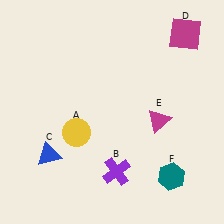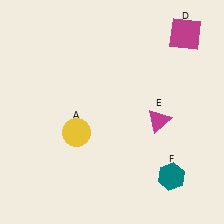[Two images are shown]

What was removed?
The purple cross (B), the blue triangle (C) were removed in Image 2.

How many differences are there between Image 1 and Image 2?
There are 2 differences between the two images.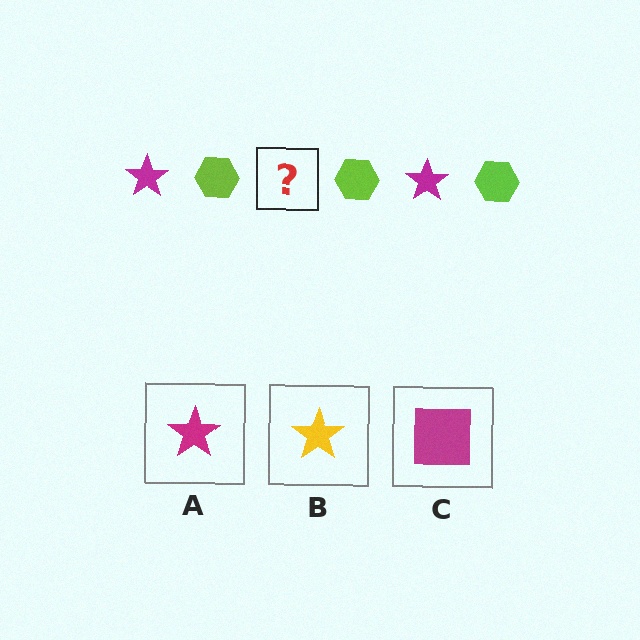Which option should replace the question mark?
Option A.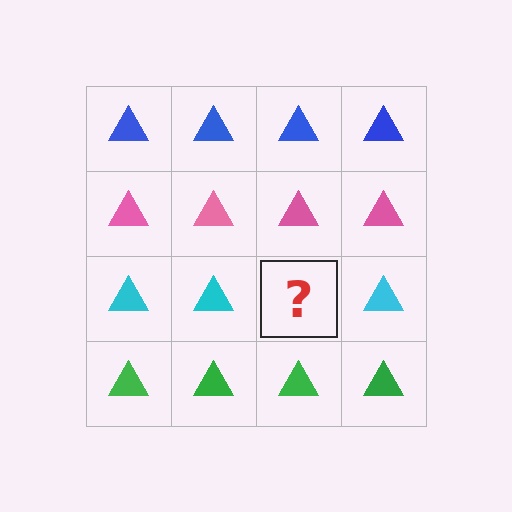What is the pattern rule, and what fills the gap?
The rule is that each row has a consistent color. The gap should be filled with a cyan triangle.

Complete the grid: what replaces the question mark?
The question mark should be replaced with a cyan triangle.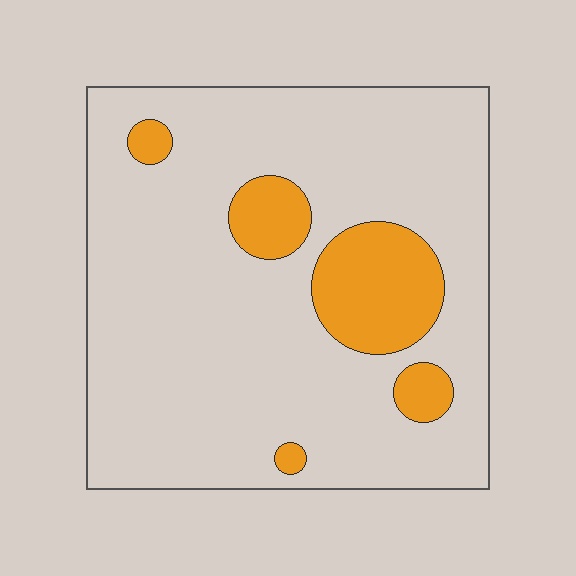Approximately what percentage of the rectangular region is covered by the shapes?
Approximately 15%.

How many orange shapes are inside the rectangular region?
5.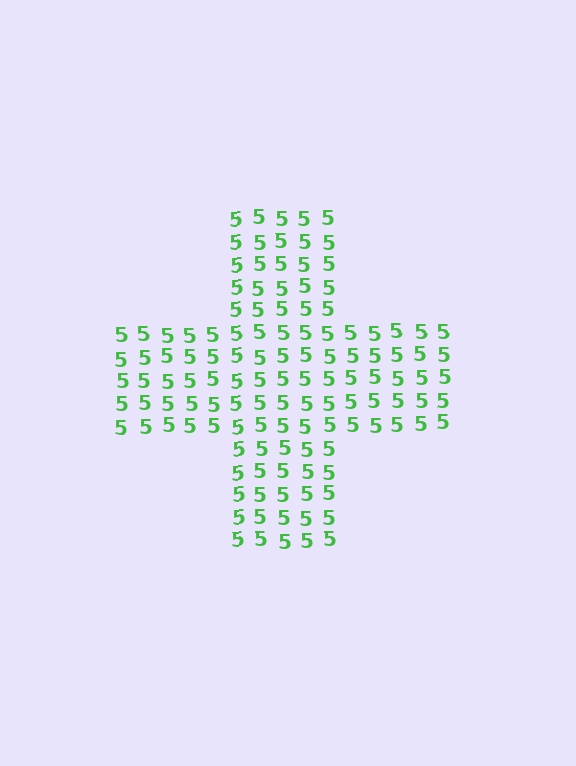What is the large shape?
The large shape is a cross.